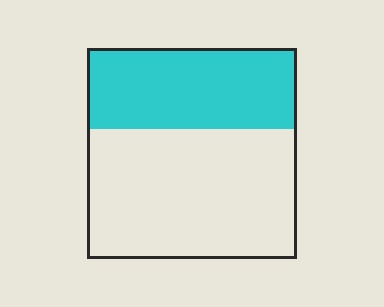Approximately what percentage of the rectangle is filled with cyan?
Approximately 40%.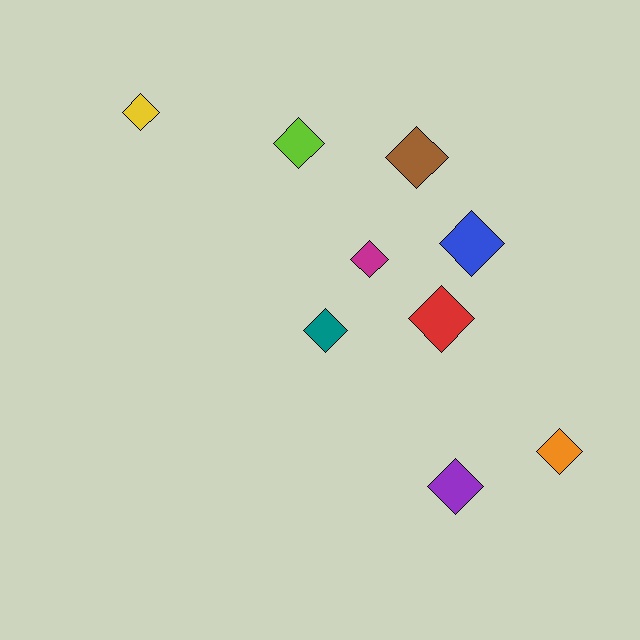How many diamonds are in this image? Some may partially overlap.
There are 9 diamonds.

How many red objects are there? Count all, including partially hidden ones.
There is 1 red object.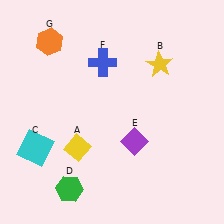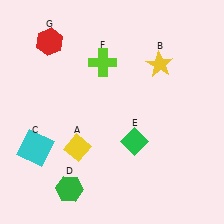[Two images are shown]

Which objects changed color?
E changed from purple to green. F changed from blue to lime. G changed from orange to red.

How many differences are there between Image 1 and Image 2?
There are 3 differences between the two images.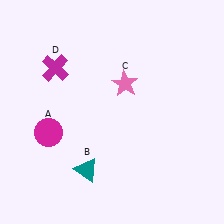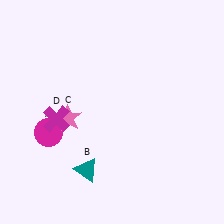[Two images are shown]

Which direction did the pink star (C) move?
The pink star (C) moved left.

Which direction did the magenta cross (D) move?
The magenta cross (D) moved down.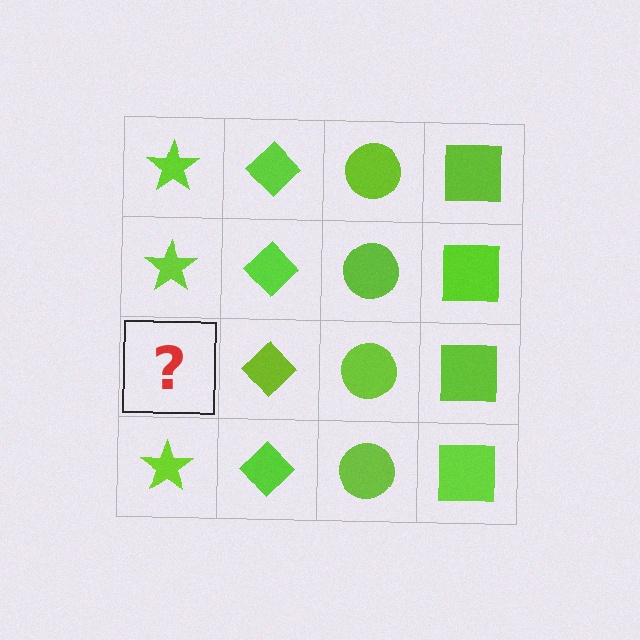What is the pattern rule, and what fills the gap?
The rule is that each column has a consistent shape. The gap should be filled with a lime star.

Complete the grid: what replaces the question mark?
The question mark should be replaced with a lime star.